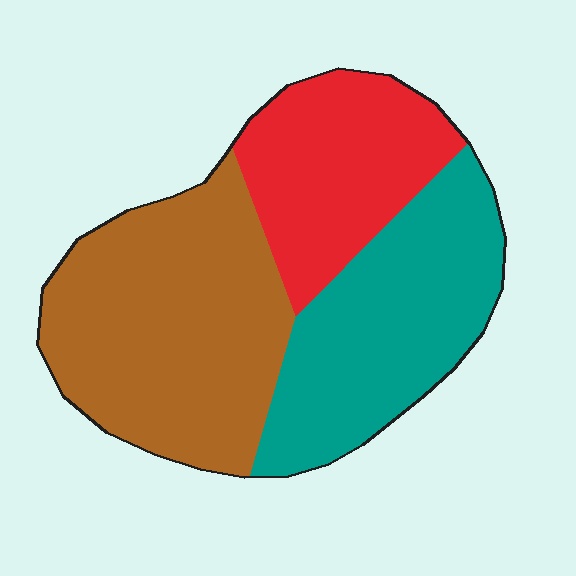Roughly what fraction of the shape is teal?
Teal covers roughly 35% of the shape.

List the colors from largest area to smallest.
From largest to smallest: brown, teal, red.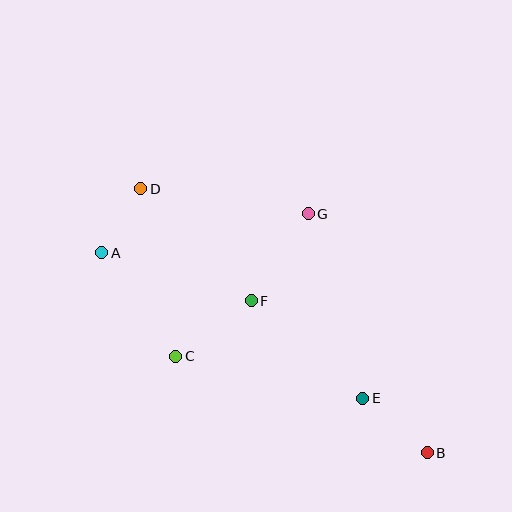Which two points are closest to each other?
Points A and D are closest to each other.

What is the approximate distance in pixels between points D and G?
The distance between D and G is approximately 169 pixels.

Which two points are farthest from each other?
Points B and D are farthest from each other.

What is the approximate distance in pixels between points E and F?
The distance between E and F is approximately 148 pixels.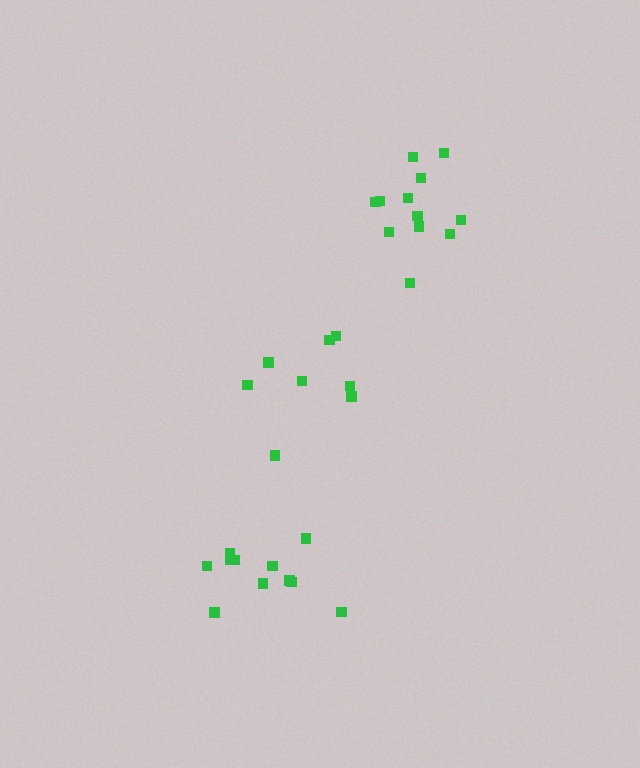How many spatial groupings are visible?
There are 3 spatial groupings.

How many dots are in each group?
Group 1: 12 dots, Group 2: 11 dots, Group 3: 8 dots (31 total).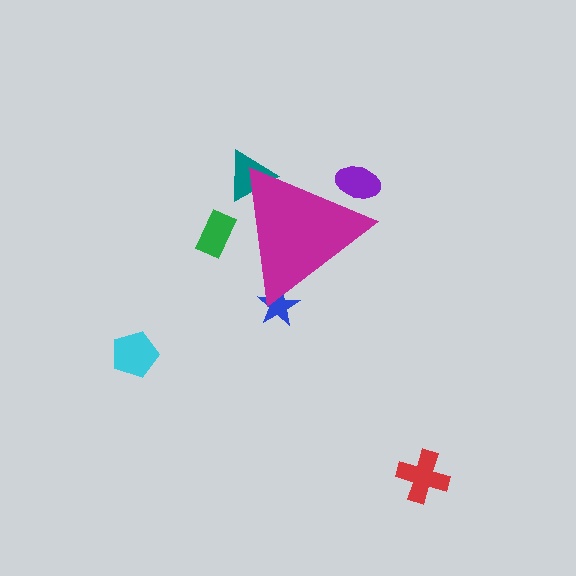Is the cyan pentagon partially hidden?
No, the cyan pentagon is fully visible.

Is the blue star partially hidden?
Yes, the blue star is partially hidden behind the magenta triangle.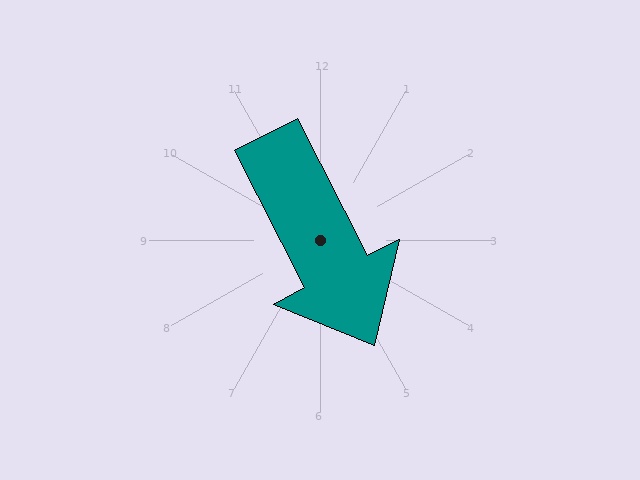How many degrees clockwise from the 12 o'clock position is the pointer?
Approximately 153 degrees.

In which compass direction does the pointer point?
Southeast.